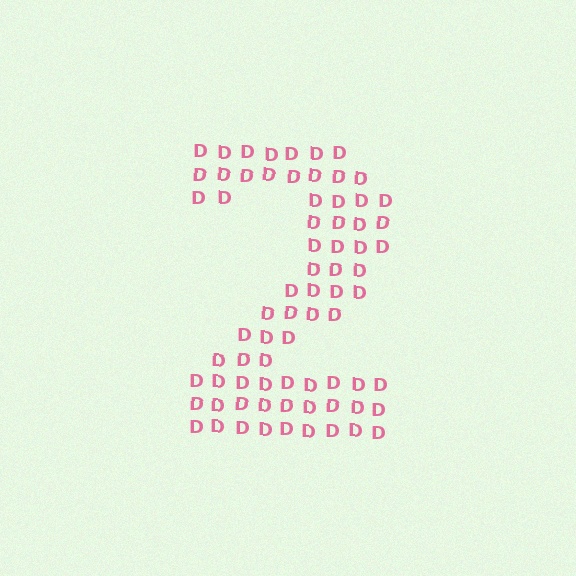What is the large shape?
The large shape is the digit 2.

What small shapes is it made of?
It is made of small letter D's.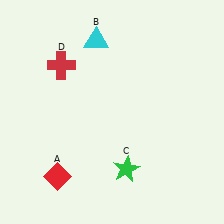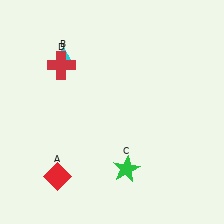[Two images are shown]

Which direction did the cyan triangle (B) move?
The cyan triangle (B) moved left.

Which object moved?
The cyan triangle (B) moved left.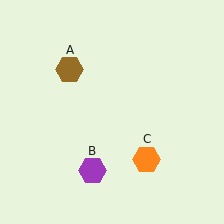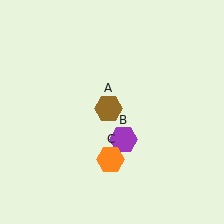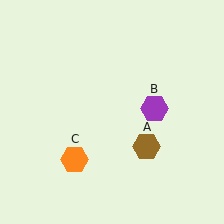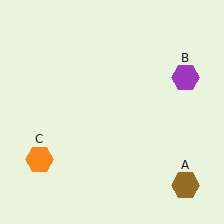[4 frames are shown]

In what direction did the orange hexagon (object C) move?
The orange hexagon (object C) moved left.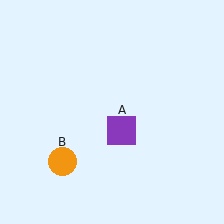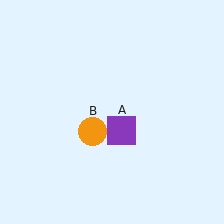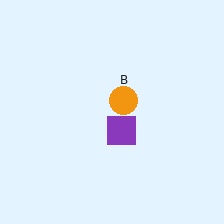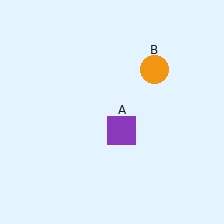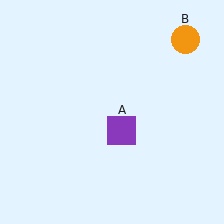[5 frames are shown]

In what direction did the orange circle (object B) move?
The orange circle (object B) moved up and to the right.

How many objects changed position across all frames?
1 object changed position: orange circle (object B).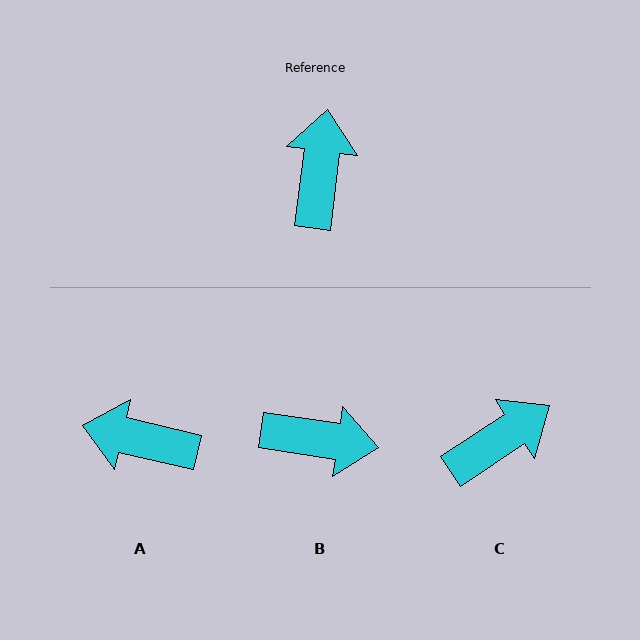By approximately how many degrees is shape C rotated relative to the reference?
Approximately 49 degrees clockwise.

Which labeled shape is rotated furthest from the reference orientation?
B, about 91 degrees away.